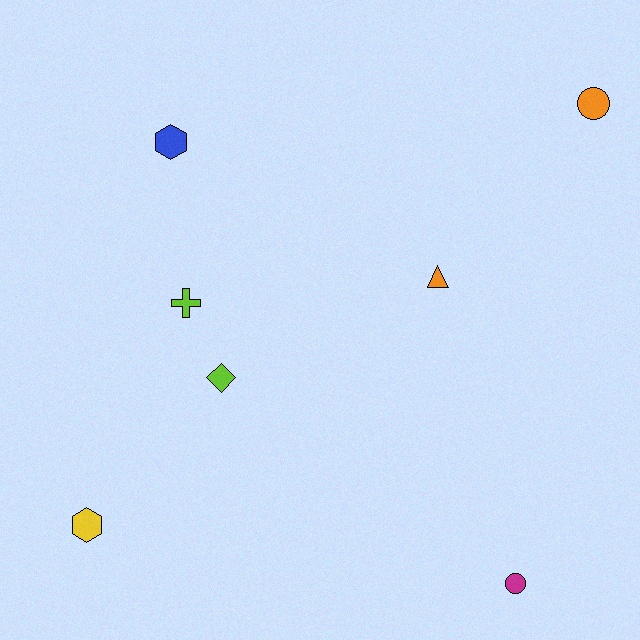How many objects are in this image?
There are 7 objects.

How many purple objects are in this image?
There are no purple objects.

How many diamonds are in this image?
There is 1 diamond.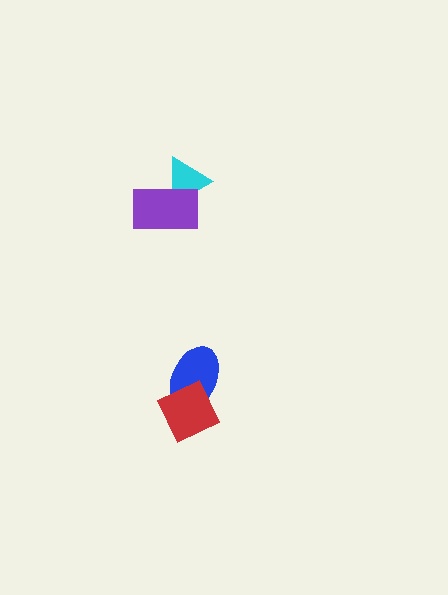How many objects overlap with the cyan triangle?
1 object overlaps with the cyan triangle.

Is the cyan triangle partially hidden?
Yes, it is partially covered by another shape.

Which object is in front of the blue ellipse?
The red diamond is in front of the blue ellipse.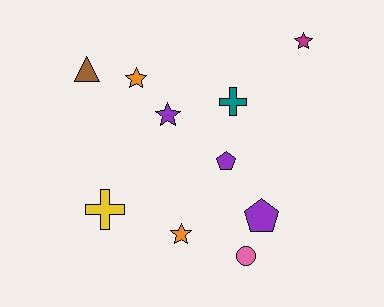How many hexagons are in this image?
There are no hexagons.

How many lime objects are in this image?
There are no lime objects.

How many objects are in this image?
There are 10 objects.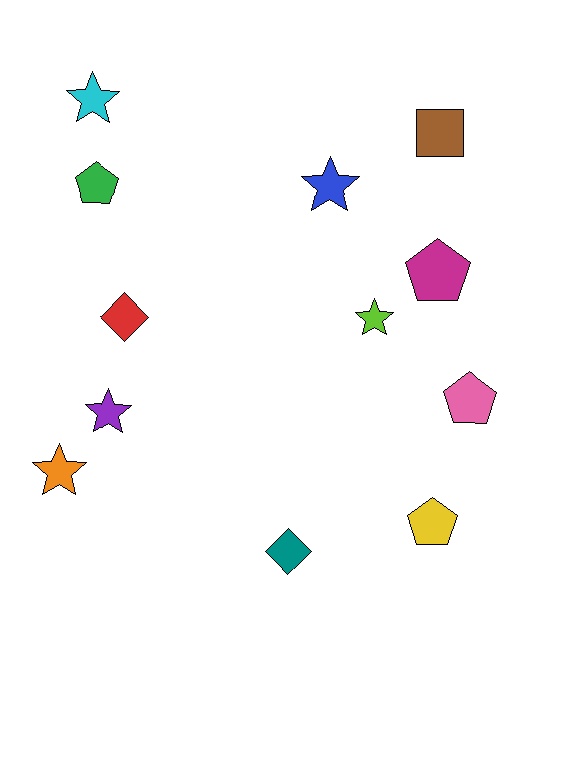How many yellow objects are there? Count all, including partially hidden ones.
There is 1 yellow object.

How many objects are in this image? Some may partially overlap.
There are 12 objects.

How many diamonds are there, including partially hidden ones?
There are 2 diamonds.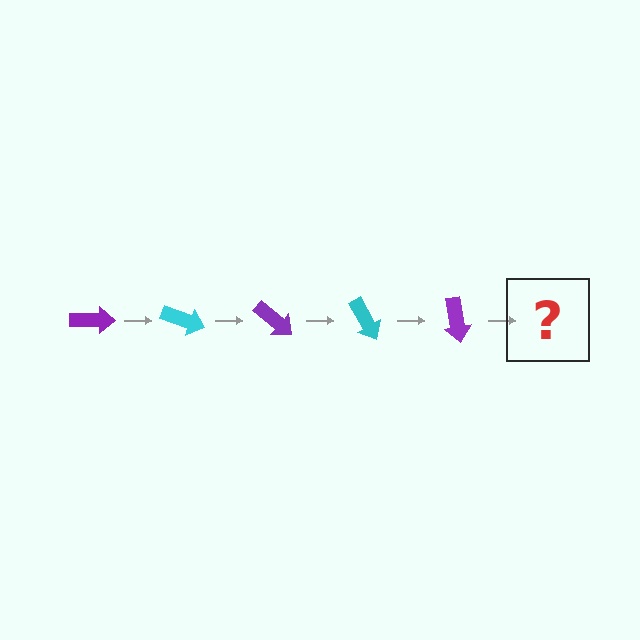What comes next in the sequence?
The next element should be a cyan arrow, rotated 100 degrees from the start.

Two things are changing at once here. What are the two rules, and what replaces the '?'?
The two rules are that it rotates 20 degrees each step and the color cycles through purple and cyan. The '?' should be a cyan arrow, rotated 100 degrees from the start.